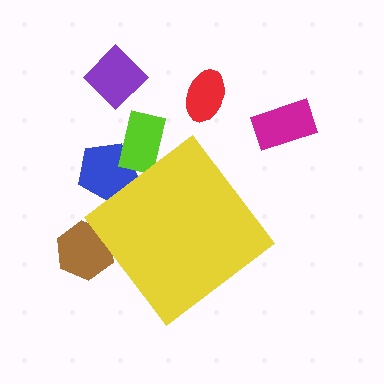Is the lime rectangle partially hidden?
Yes, the lime rectangle is partially hidden behind the yellow diamond.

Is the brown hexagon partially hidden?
Yes, the brown hexagon is partially hidden behind the yellow diamond.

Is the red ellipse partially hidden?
No, the red ellipse is fully visible.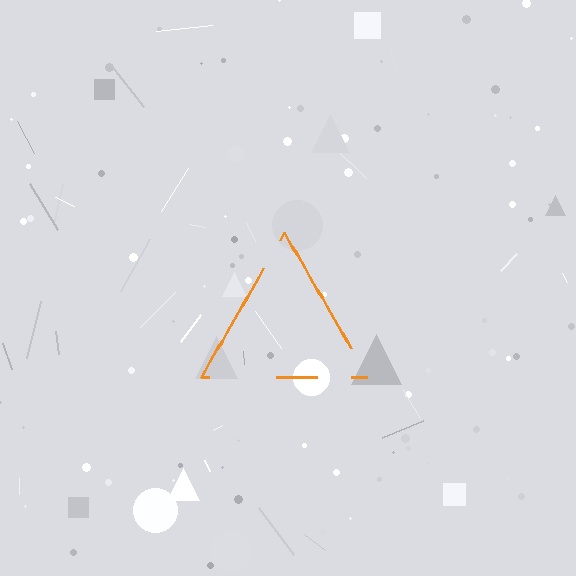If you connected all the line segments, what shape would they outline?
They would outline a triangle.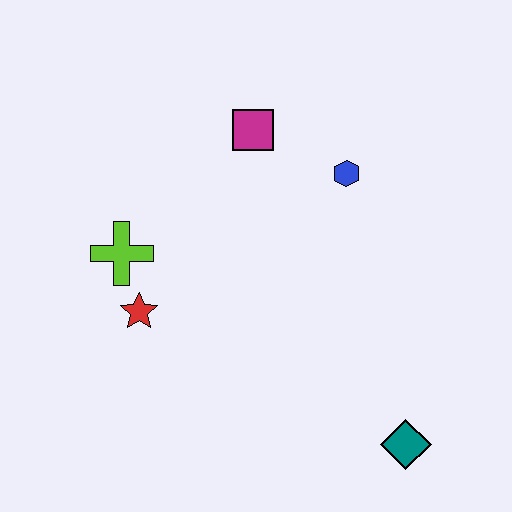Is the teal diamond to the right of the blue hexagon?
Yes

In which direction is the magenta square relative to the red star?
The magenta square is above the red star.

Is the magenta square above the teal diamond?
Yes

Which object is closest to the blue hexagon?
The magenta square is closest to the blue hexagon.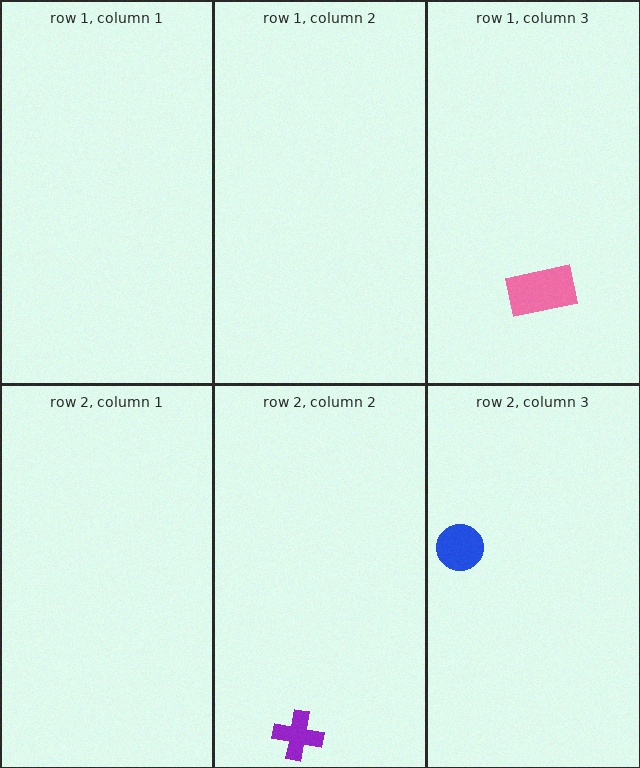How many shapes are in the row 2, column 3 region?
1.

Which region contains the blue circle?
The row 2, column 3 region.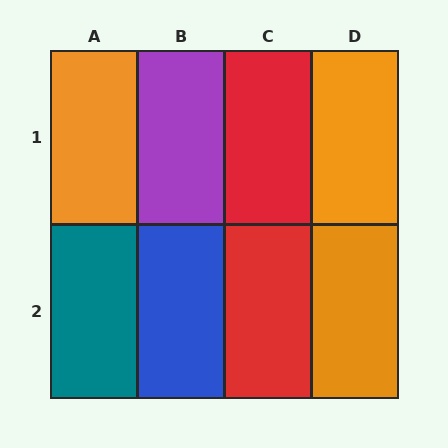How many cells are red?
2 cells are red.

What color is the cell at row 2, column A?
Teal.